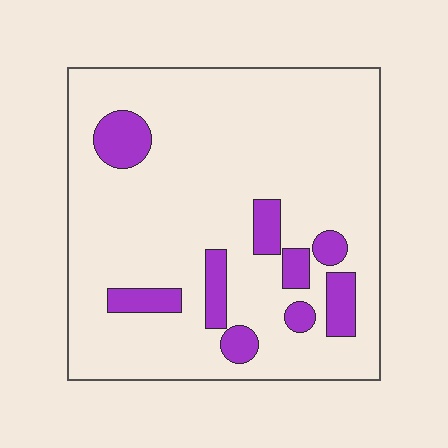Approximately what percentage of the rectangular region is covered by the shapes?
Approximately 15%.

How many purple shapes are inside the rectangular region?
9.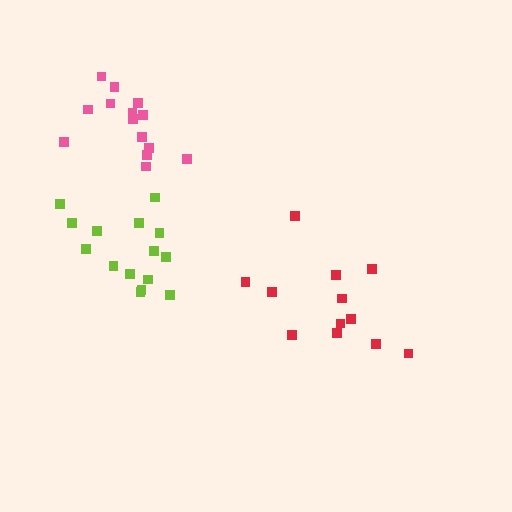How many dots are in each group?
Group 1: 15 dots, Group 2: 12 dots, Group 3: 14 dots (41 total).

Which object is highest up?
The pink cluster is topmost.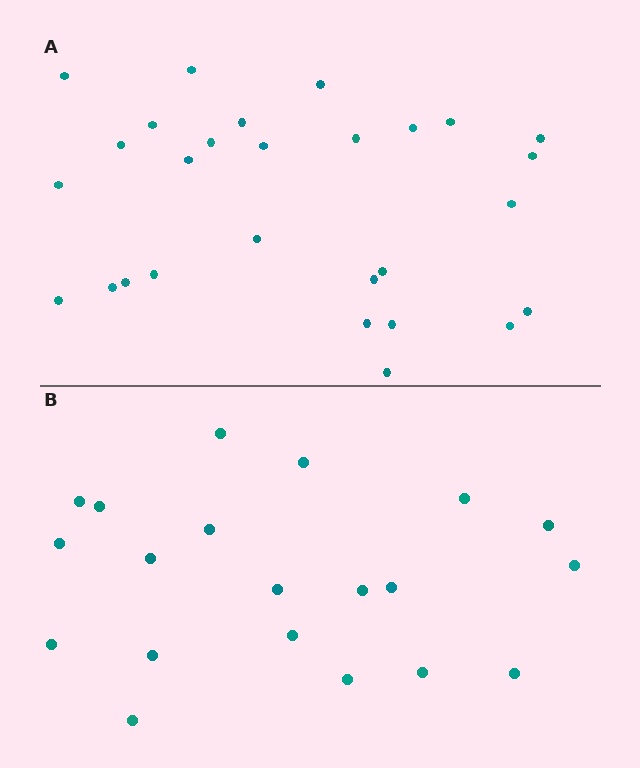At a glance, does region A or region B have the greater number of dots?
Region A (the top region) has more dots.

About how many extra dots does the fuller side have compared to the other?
Region A has roughly 8 or so more dots than region B.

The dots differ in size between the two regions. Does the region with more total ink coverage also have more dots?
No. Region B has more total ink coverage because its dots are larger, but region A actually contains more individual dots. Total area can be misleading — the number of items is what matters here.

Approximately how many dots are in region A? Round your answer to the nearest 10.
About 30 dots. (The exact count is 28, which rounds to 30.)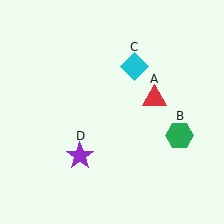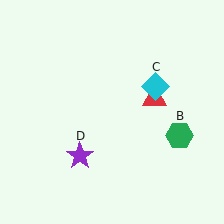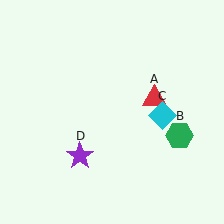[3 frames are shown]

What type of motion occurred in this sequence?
The cyan diamond (object C) rotated clockwise around the center of the scene.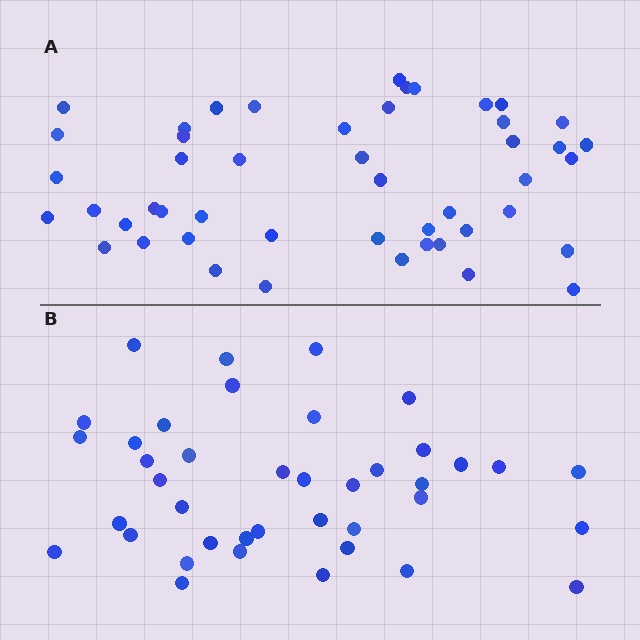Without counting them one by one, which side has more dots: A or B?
Region A (the top region) has more dots.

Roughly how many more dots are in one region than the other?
Region A has roughly 8 or so more dots than region B.